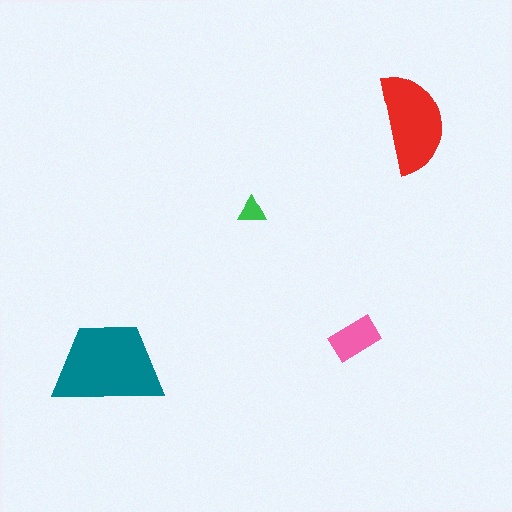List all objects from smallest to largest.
The green triangle, the pink rectangle, the red semicircle, the teal trapezoid.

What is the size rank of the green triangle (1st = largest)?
4th.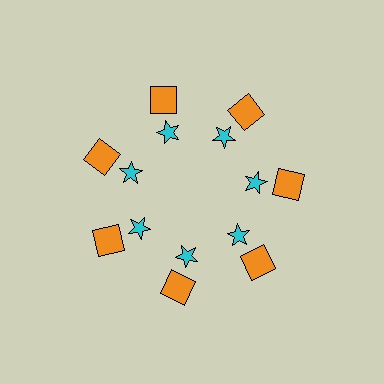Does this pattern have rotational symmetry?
Yes, this pattern has 7-fold rotational symmetry. It looks the same after rotating 51 degrees around the center.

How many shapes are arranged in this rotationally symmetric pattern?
There are 14 shapes, arranged in 7 groups of 2.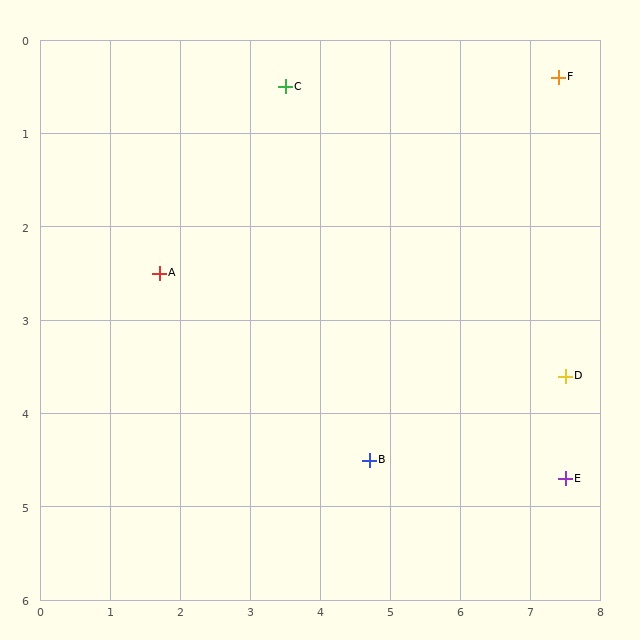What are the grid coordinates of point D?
Point D is at approximately (7.5, 3.6).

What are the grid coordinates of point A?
Point A is at approximately (1.7, 2.5).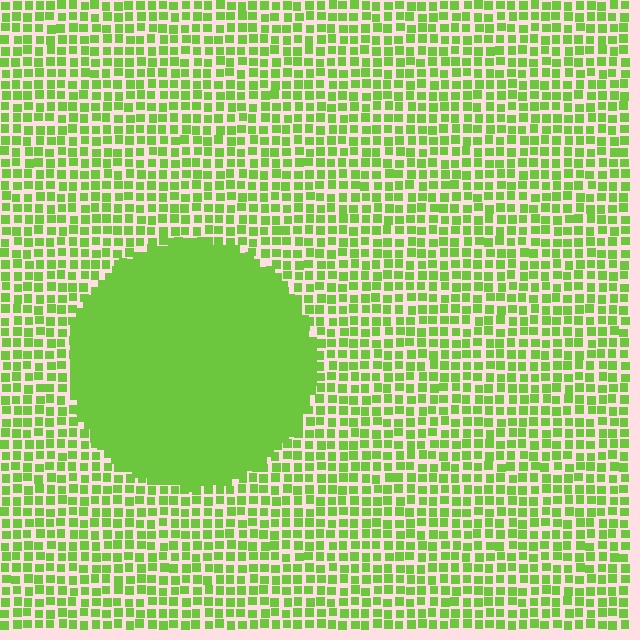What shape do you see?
I see a circle.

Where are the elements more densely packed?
The elements are more densely packed inside the circle boundary.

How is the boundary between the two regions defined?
The boundary is defined by a change in element density (approximately 2.6x ratio). All elements are the same color, size, and shape.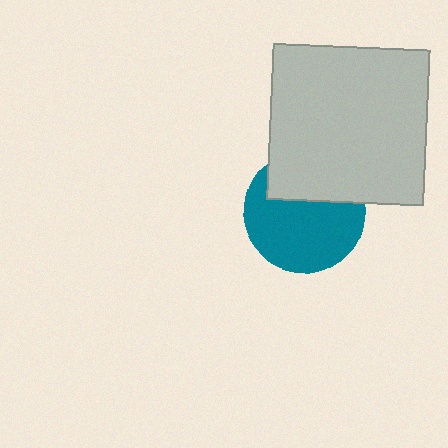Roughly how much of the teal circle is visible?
Most of it is visible (roughly 66%).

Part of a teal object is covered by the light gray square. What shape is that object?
It is a circle.